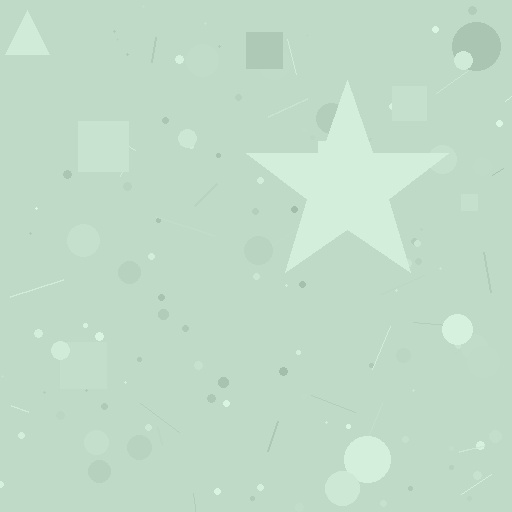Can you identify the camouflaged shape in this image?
The camouflaged shape is a star.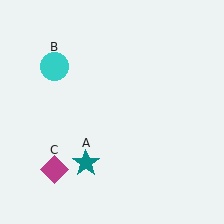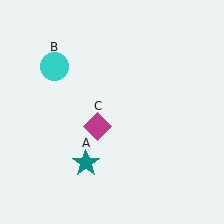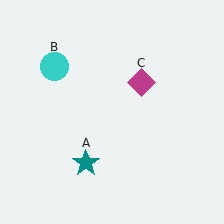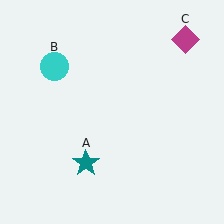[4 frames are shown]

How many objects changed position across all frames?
1 object changed position: magenta diamond (object C).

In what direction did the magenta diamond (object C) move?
The magenta diamond (object C) moved up and to the right.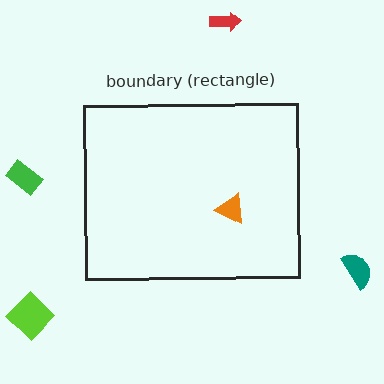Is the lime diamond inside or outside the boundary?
Outside.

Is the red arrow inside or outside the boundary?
Outside.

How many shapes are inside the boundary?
1 inside, 4 outside.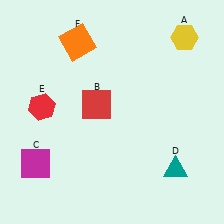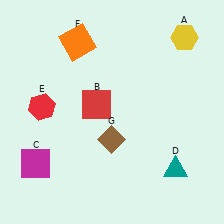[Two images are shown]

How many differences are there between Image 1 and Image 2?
There is 1 difference between the two images.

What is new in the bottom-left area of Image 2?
A brown diamond (G) was added in the bottom-left area of Image 2.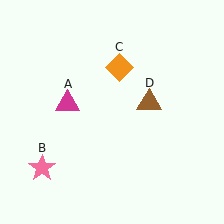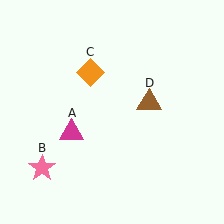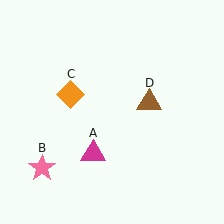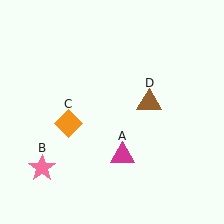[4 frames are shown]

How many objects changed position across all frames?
2 objects changed position: magenta triangle (object A), orange diamond (object C).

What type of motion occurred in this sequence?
The magenta triangle (object A), orange diamond (object C) rotated counterclockwise around the center of the scene.